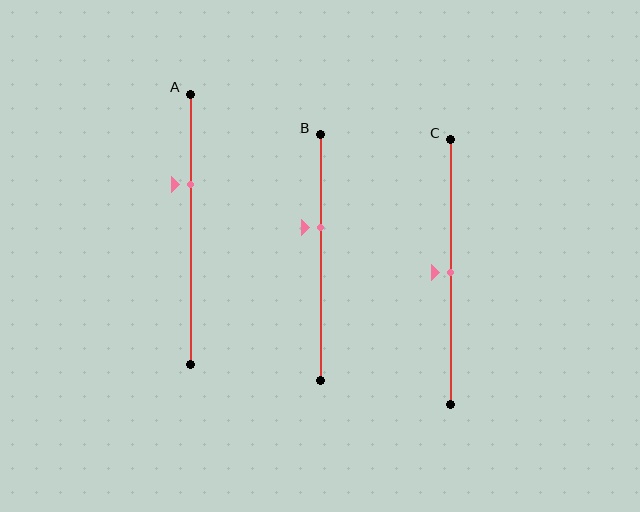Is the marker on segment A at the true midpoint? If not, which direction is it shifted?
No, the marker on segment A is shifted upward by about 17% of the segment length.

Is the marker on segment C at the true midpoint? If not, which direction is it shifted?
Yes, the marker on segment C is at the true midpoint.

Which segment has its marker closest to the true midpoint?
Segment C has its marker closest to the true midpoint.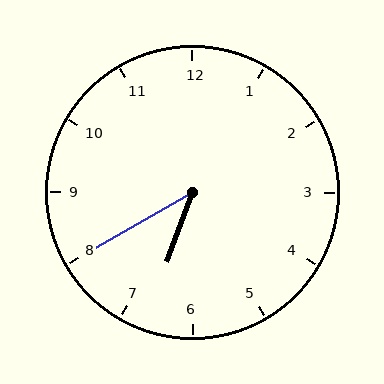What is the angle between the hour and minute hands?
Approximately 40 degrees.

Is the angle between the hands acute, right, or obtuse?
It is acute.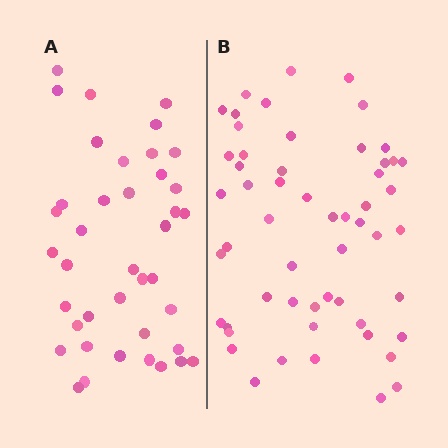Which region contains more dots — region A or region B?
Region B (the right region) has more dots.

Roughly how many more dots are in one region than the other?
Region B has approximately 15 more dots than region A.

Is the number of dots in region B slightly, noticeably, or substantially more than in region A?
Region B has noticeably more, but not dramatically so. The ratio is roughly 1.4 to 1.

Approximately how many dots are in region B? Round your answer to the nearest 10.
About 60 dots. (The exact count is 55, which rounds to 60.)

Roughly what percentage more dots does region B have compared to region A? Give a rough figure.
About 40% more.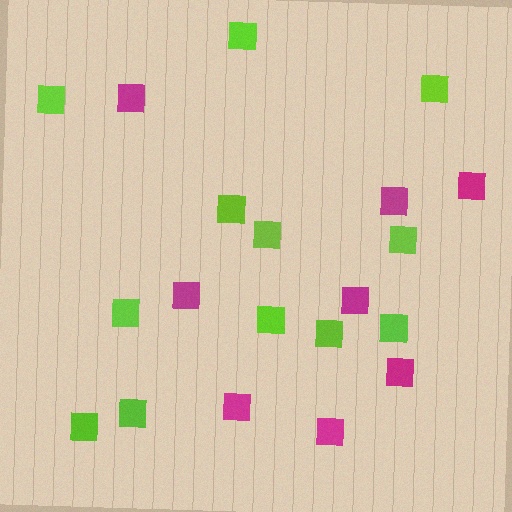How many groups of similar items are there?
There are 2 groups: one group of lime squares (12) and one group of magenta squares (8).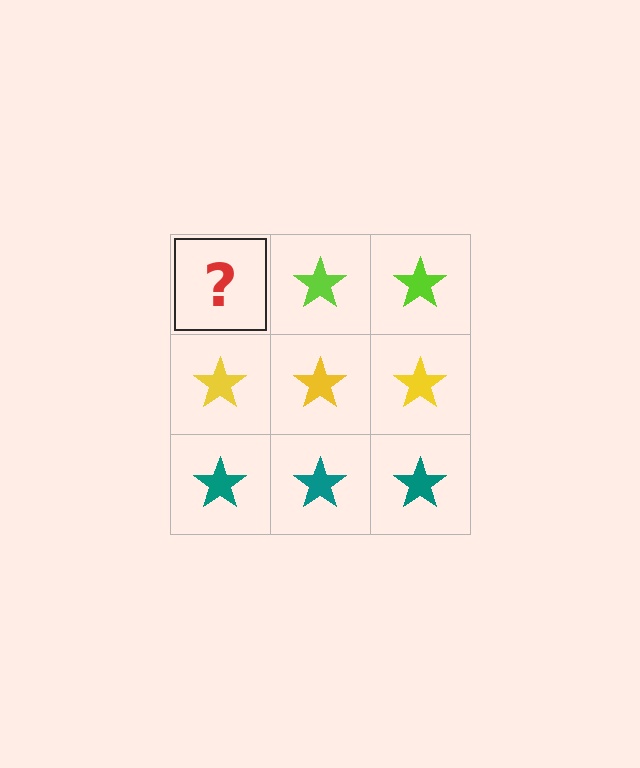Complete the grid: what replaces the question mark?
The question mark should be replaced with a lime star.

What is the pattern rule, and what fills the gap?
The rule is that each row has a consistent color. The gap should be filled with a lime star.